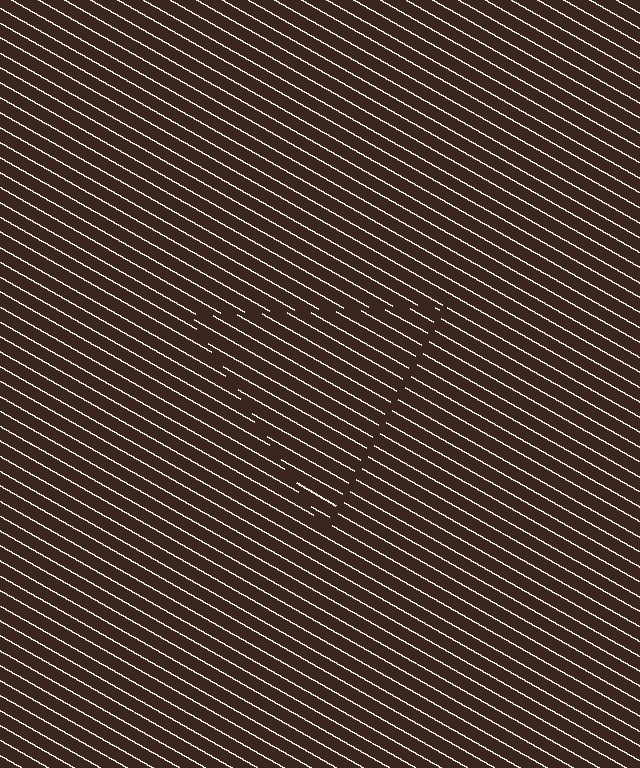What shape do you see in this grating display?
An illusory triangle. The interior of the shape contains the same grating, shifted by half a period — the contour is defined by the phase discontinuity where line-ends from the inner and outer gratings abut.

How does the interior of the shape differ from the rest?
The interior of the shape contains the same grating, shifted by half a period — the contour is defined by the phase discontinuity where line-ends from the inner and outer gratings abut.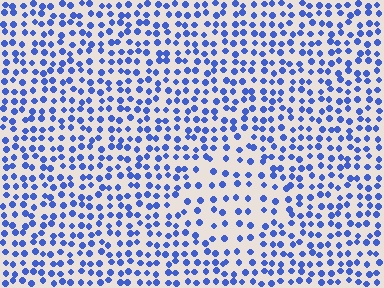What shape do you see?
I see a diamond.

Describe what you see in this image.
The image contains small blue elements arranged at two different densities. A diamond-shaped region is visible where the elements are less densely packed than the surrounding area.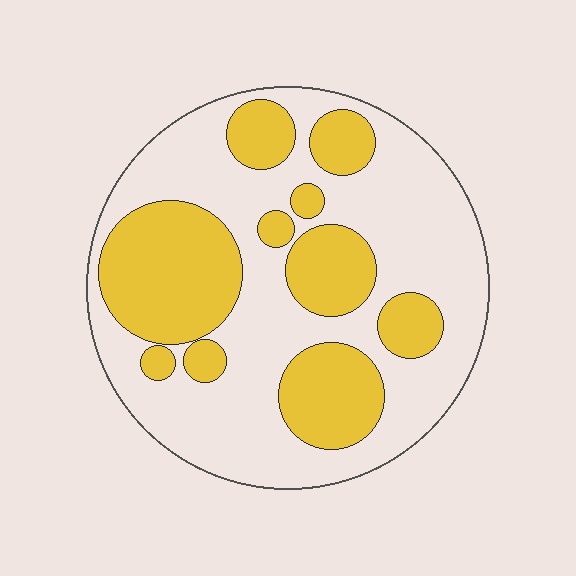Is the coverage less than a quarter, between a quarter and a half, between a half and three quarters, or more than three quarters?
Between a quarter and a half.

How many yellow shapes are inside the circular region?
10.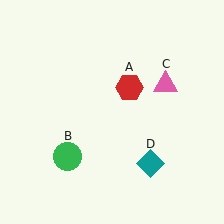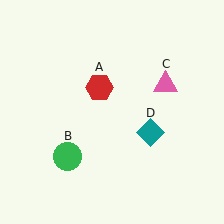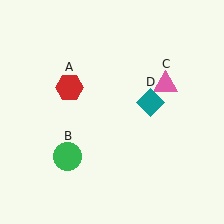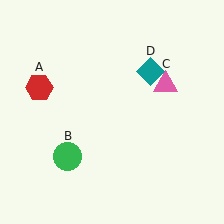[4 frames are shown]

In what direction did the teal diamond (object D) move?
The teal diamond (object D) moved up.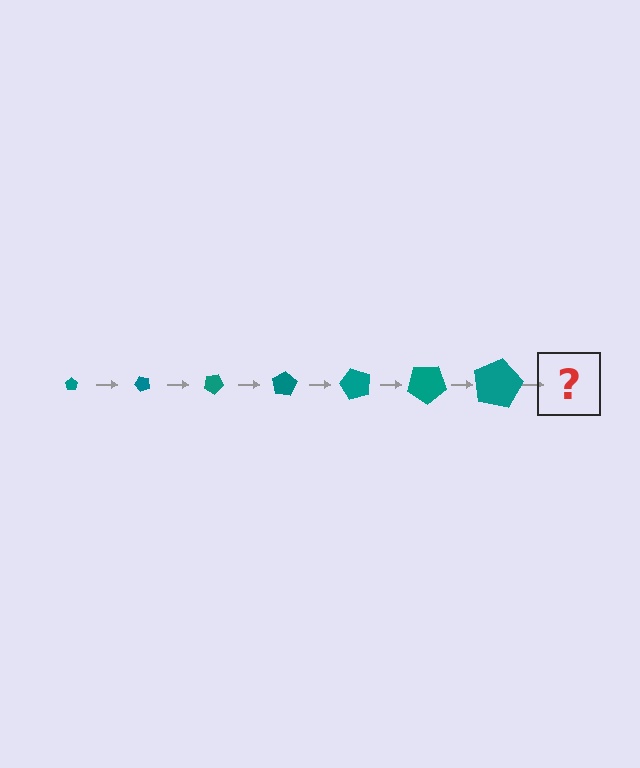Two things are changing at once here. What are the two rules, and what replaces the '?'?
The two rules are that the pentagon grows larger each step and it rotates 50 degrees each step. The '?' should be a pentagon, larger than the previous one and rotated 350 degrees from the start.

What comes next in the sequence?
The next element should be a pentagon, larger than the previous one and rotated 350 degrees from the start.